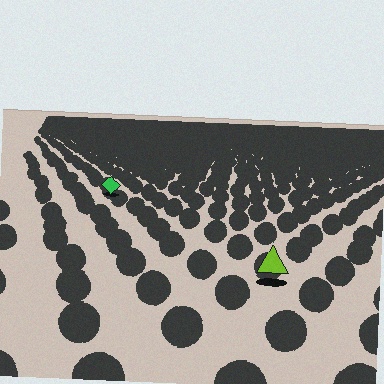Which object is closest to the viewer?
The lime triangle is closest. The texture marks near it are larger and more spread out.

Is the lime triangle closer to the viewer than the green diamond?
Yes. The lime triangle is closer — you can tell from the texture gradient: the ground texture is coarser near it.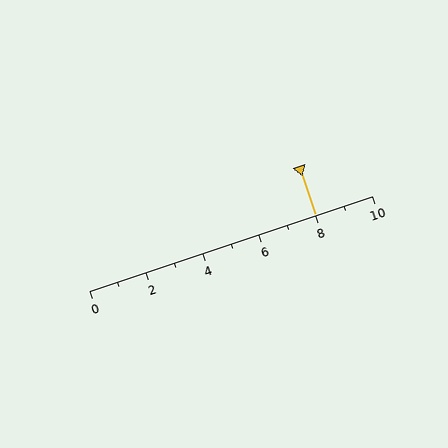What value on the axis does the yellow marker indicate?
The marker indicates approximately 8.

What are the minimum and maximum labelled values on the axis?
The axis runs from 0 to 10.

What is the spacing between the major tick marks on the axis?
The major ticks are spaced 2 apart.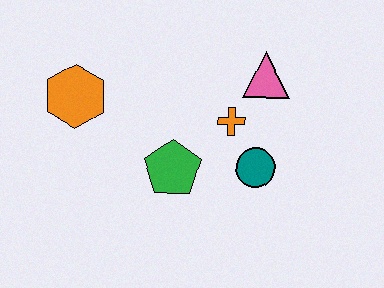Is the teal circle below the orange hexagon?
Yes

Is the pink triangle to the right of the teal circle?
Yes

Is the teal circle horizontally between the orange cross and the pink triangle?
Yes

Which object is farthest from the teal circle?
The orange hexagon is farthest from the teal circle.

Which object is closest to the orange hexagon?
The green pentagon is closest to the orange hexagon.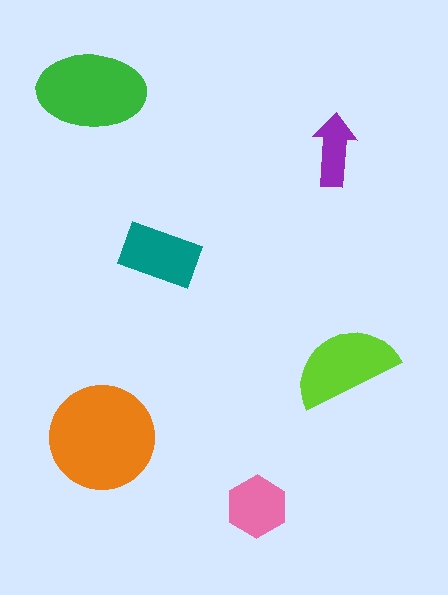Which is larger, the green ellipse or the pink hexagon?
The green ellipse.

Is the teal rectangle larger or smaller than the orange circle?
Smaller.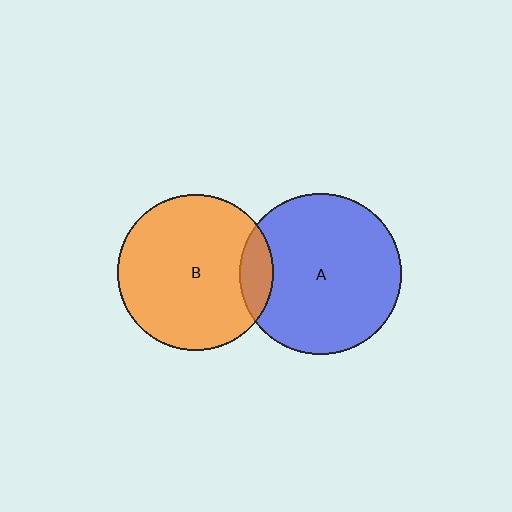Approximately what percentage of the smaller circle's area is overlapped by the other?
Approximately 10%.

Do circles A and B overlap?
Yes.